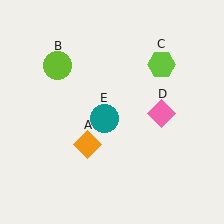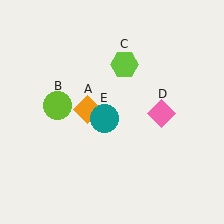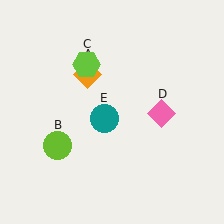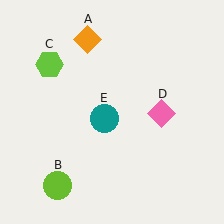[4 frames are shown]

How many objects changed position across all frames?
3 objects changed position: orange diamond (object A), lime circle (object B), lime hexagon (object C).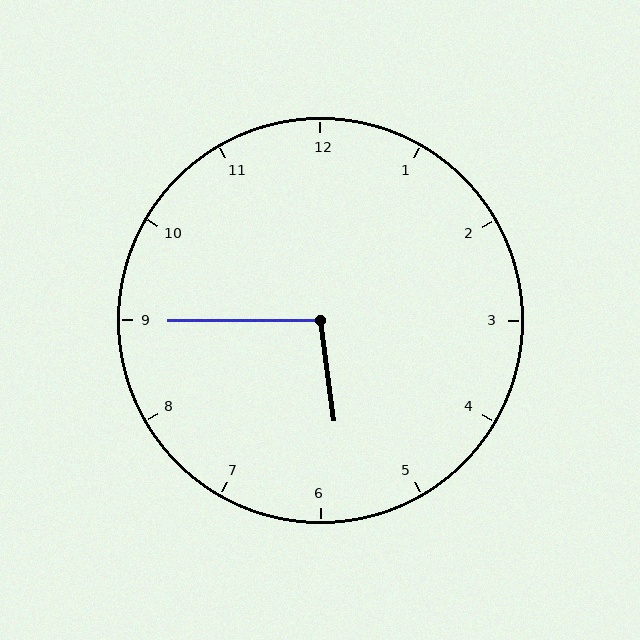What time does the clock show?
5:45.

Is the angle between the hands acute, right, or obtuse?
It is obtuse.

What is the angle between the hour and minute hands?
Approximately 98 degrees.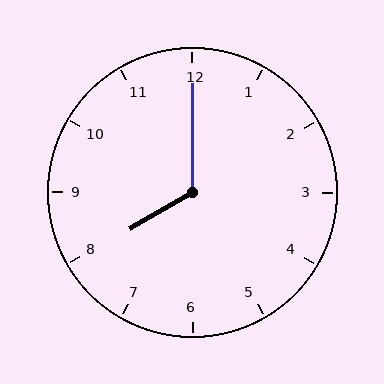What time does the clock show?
8:00.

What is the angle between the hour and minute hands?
Approximately 120 degrees.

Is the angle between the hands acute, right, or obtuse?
It is obtuse.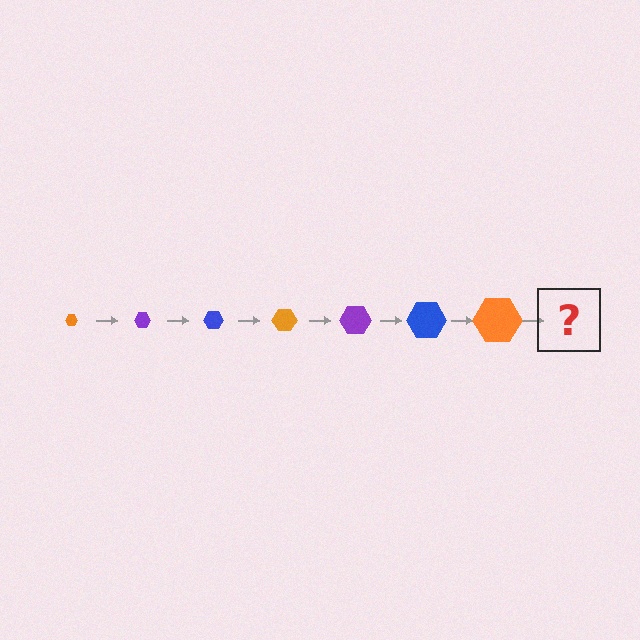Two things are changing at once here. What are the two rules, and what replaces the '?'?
The two rules are that the hexagon grows larger each step and the color cycles through orange, purple, and blue. The '?' should be a purple hexagon, larger than the previous one.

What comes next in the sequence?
The next element should be a purple hexagon, larger than the previous one.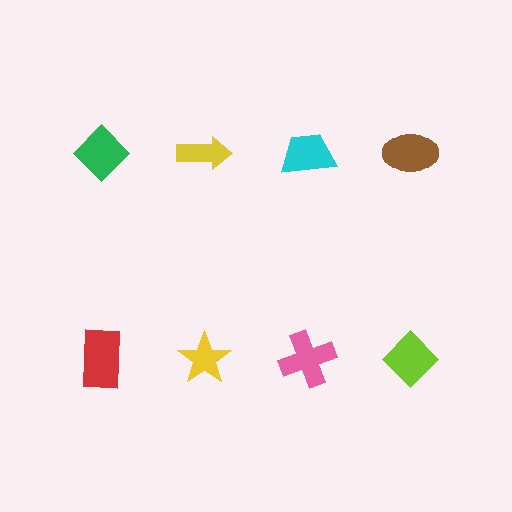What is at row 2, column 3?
A pink cross.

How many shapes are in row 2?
4 shapes.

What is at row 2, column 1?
A red rectangle.